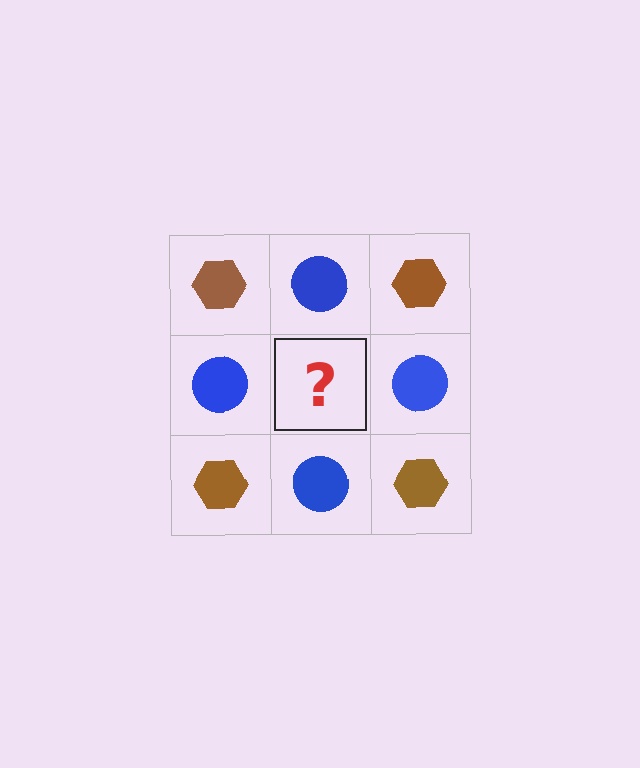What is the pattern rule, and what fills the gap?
The rule is that it alternates brown hexagon and blue circle in a checkerboard pattern. The gap should be filled with a brown hexagon.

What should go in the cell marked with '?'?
The missing cell should contain a brown hexagon.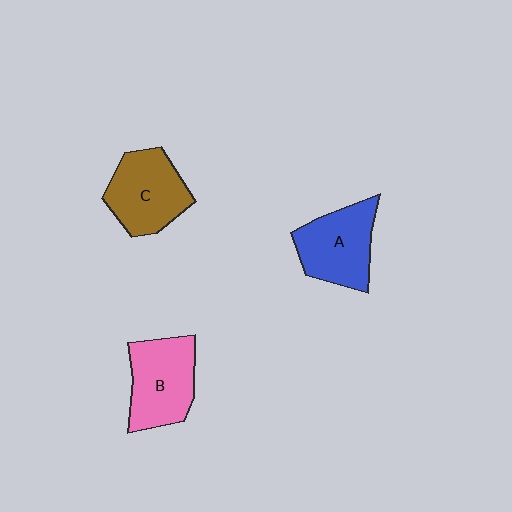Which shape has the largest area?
Shape B (pink).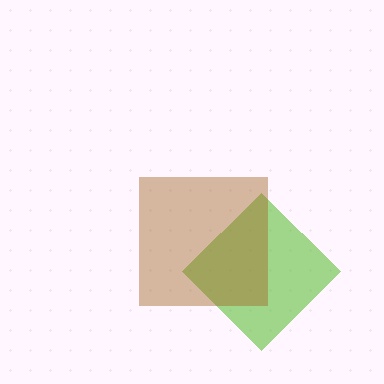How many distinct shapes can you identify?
There are 2 distinct shapes: a lime diamond, a brown square.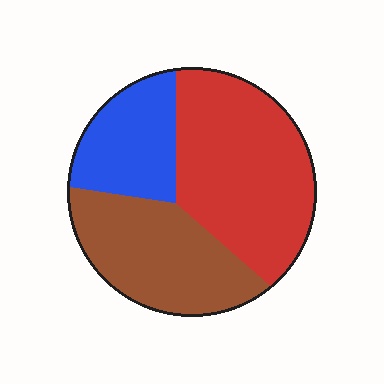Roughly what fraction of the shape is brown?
Brown covers around 35% of the shape.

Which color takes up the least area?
Blue, at roughly 20%.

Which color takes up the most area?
Red, at roughly 45%.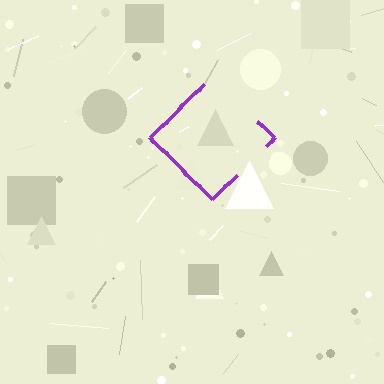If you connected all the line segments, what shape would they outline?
They would outline a diamond.